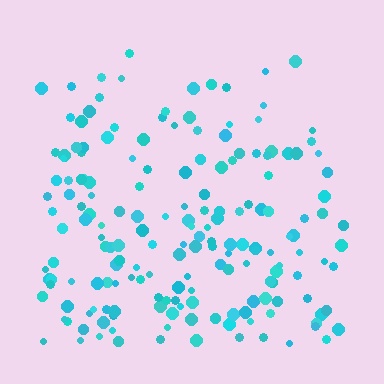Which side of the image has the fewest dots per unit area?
The top.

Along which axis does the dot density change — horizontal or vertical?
Vertical.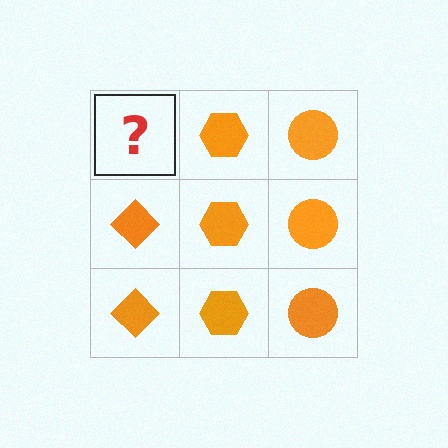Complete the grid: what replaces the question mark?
The question mark should be replaced with an orange diamond.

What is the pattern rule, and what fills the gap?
The rule is that each column has a consistent shape. The gap should be filled with an orange diamond.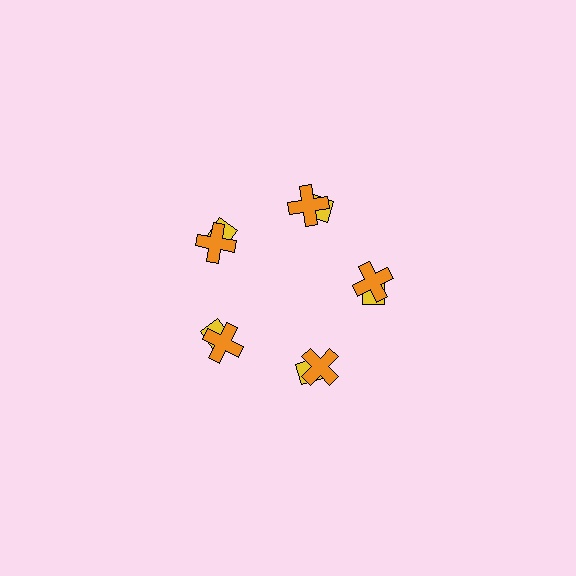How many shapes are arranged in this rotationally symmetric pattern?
There are 10 shapes, arranged in 5 groups of 2.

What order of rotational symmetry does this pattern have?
This pattern has 5-fold rotational symmetry.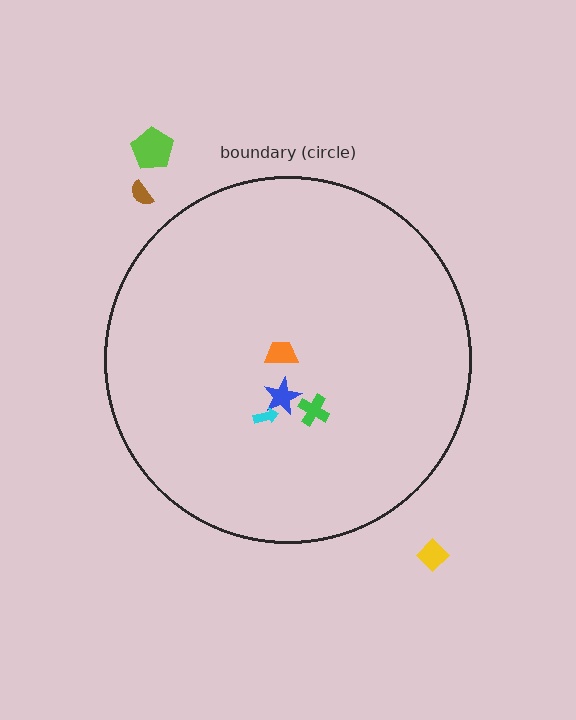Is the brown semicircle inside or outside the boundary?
Outside.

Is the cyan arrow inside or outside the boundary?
Inside.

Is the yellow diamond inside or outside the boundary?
Outside.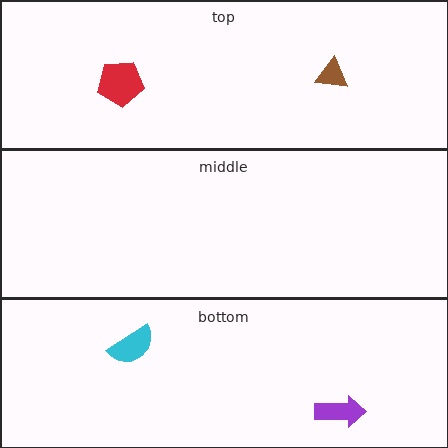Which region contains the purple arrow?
The bottom region.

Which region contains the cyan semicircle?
The bottom region.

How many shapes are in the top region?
2.